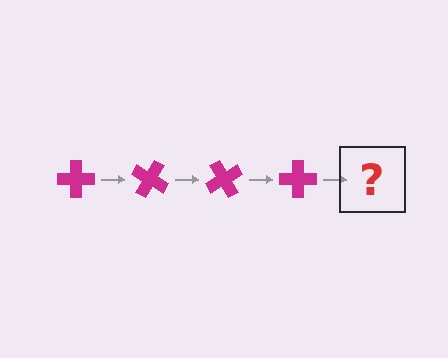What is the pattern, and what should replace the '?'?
The pattern is that the cross rotates 30 degrees each step. The '?' should be a magenta cross rotated 120 degrees.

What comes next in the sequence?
The next element should be a magenta cross rotated 120 degrees.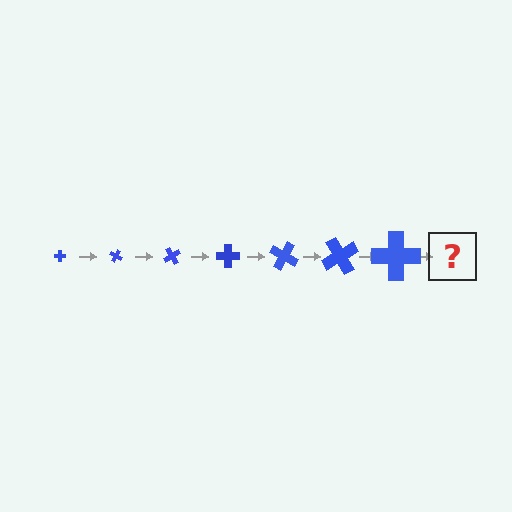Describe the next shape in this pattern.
It should be a cross, larger than the previous one and rotated 210 degrees from the start.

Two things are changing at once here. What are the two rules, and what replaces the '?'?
The two rules are that the cross grows larger each step and it rotates 30 degrees each step. The '?' should be a cross, larger than the previous one and rotated 210 degrees from the start.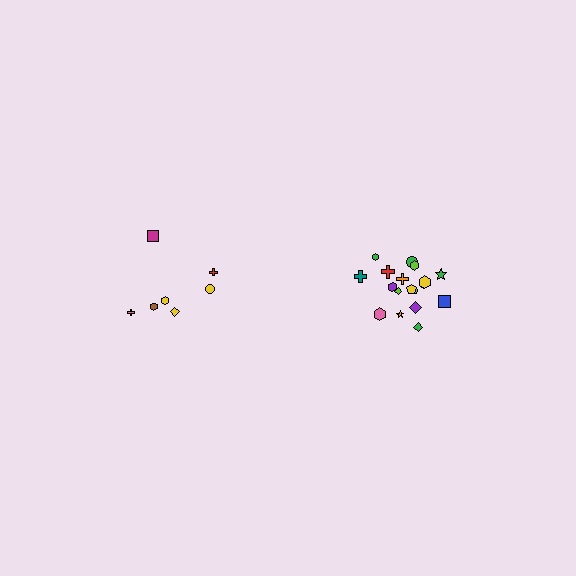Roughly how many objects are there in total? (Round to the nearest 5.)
Roughly 25 objects in total.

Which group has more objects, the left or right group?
The right group.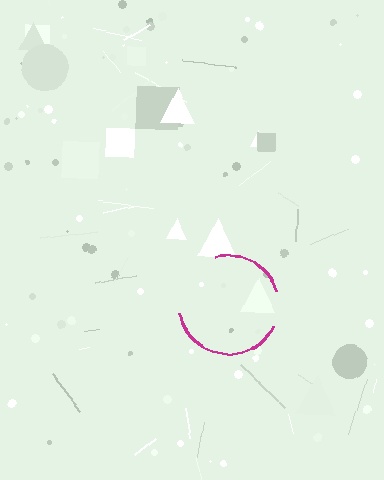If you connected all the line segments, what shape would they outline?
They would outline a circle.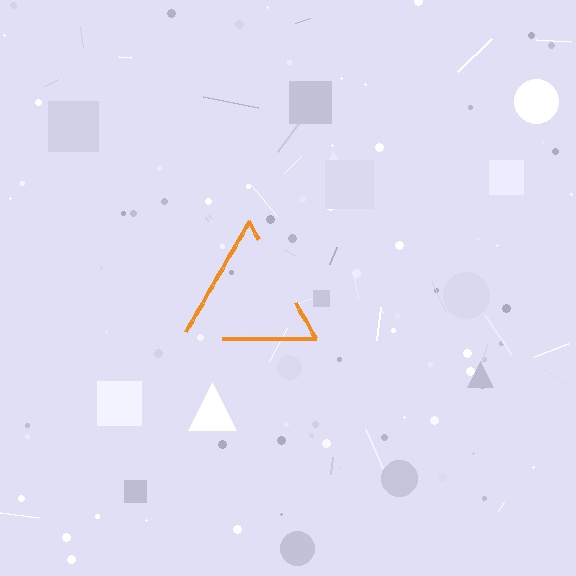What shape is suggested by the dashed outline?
The dashed outline suggests a triangle.